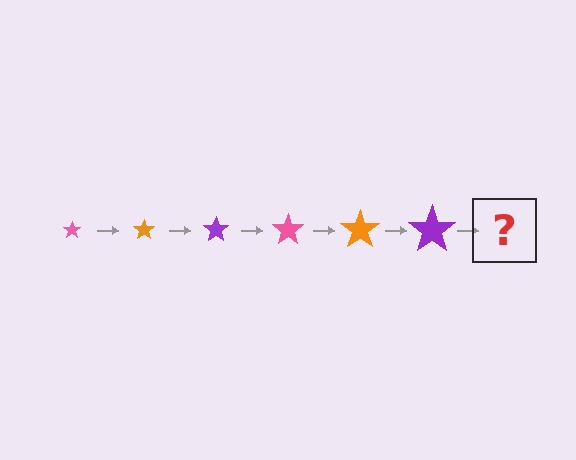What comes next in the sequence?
The next element should be a pink star, larger than the previous one.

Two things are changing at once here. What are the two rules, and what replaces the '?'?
The two rules are that the star grows larger each step and the color cycles through pink, orange, and purple. The '?' should be a pink star, larger than the previous one.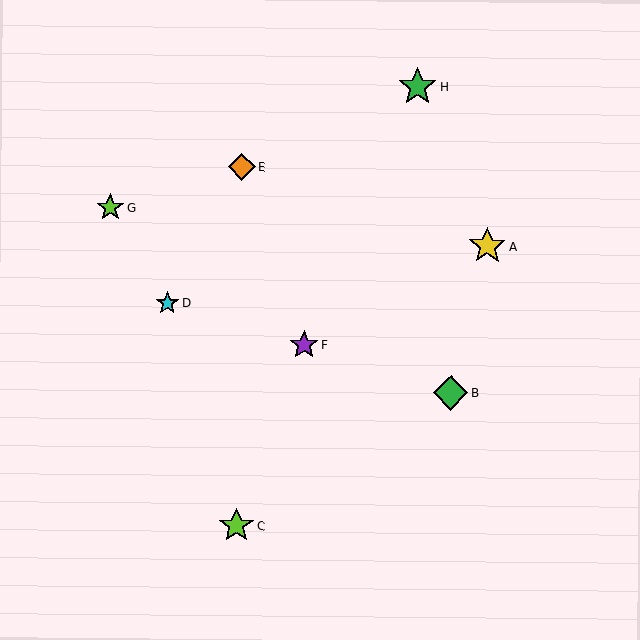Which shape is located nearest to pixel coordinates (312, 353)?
The purple star (labeled F) at (304, 345) is nearest to that location.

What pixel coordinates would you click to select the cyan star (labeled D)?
Click at (167, 303) to select the cyan star D.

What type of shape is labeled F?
Shape F is a purple star.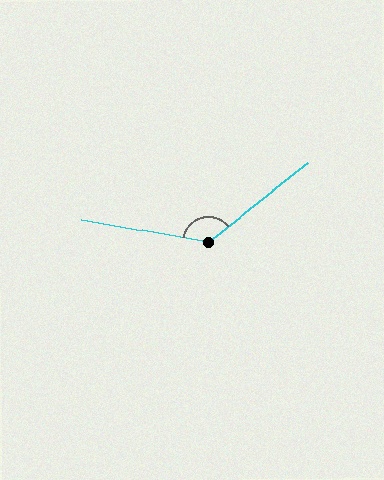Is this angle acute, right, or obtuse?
It is obtuse.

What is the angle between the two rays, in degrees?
Approximately 131 degrees.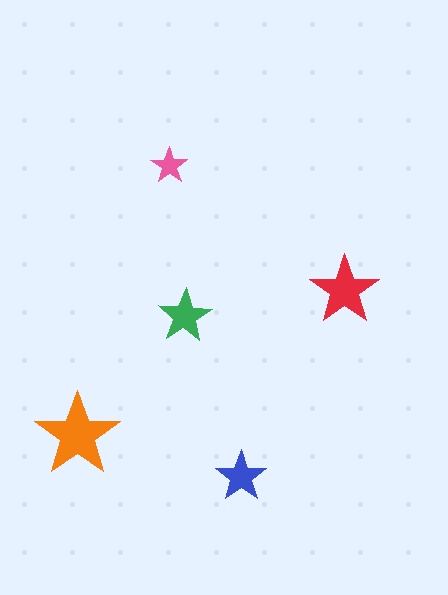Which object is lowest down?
The blue star is bottommost.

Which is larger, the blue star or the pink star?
The blue one.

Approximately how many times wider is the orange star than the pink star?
About 2.5 times wider.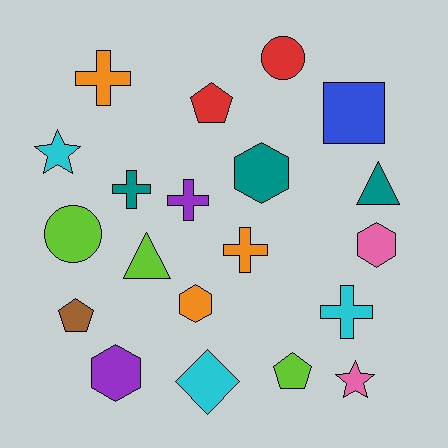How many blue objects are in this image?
There is 1 blue object.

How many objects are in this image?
There are 20 objects.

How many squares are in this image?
There is 1 square.